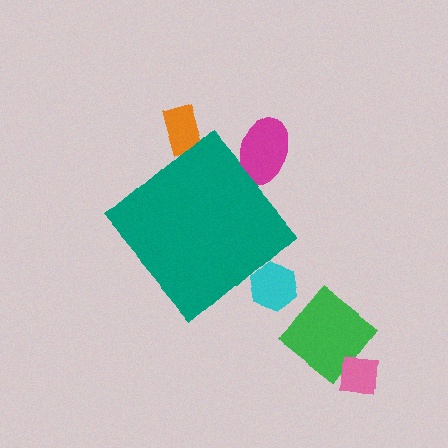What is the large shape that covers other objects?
A teal diamond.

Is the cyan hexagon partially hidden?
Yes, the cyan hexagon is partially hidden behind the teal diamond.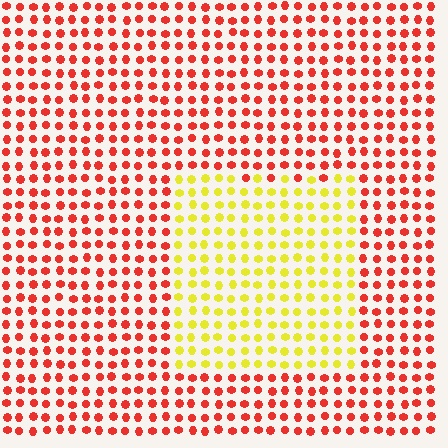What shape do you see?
I see a rectangle.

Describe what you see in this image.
The image is filled with small red elements in a uniform arrangement. A rectangle-shaped region is visible where the elements are tinted to a slightly different hue, forming a subtle color boundary.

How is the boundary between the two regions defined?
The boundary is defined purely by a slight shift in hue (about 60 degrees). Spacing, size, and orientation are identical on both sides.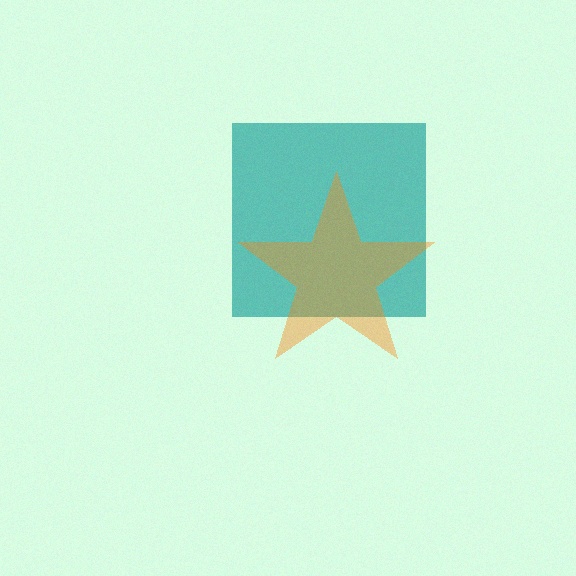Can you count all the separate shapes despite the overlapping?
Yes, there are 2 separate shapes.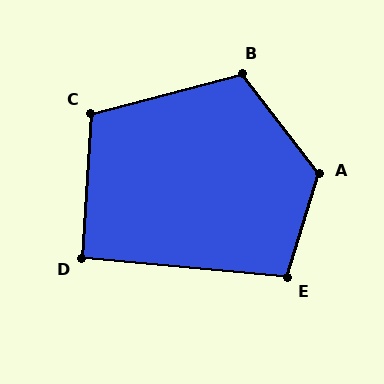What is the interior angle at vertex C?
Approximately 108 degrees (obtuse).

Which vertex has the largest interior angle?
A, at approximately 126 degrees.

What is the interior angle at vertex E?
Approximately 102 degrees (obtuse).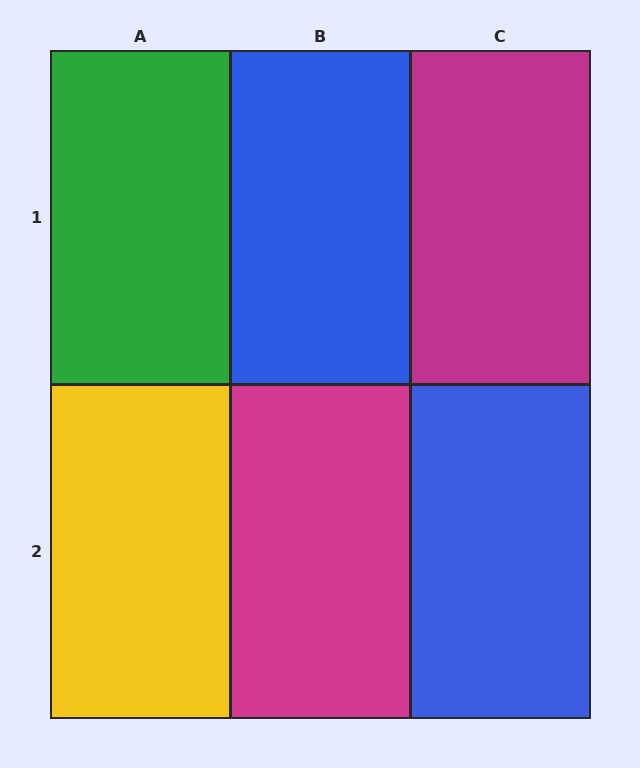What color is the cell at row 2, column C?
Blue.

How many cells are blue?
2 cells are blue.